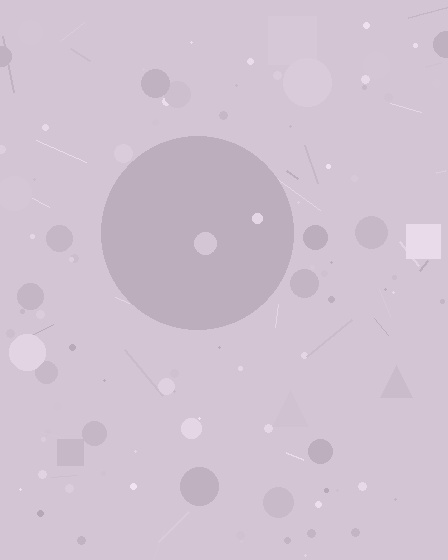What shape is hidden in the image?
A circle is hidden in the image.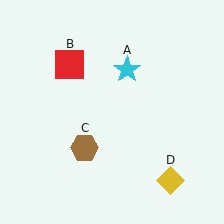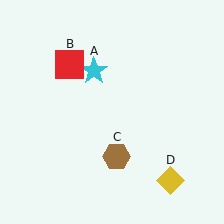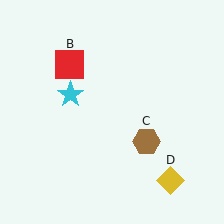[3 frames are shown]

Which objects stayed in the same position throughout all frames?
Red square (object B) and yellow diamond (object D) remained stationary.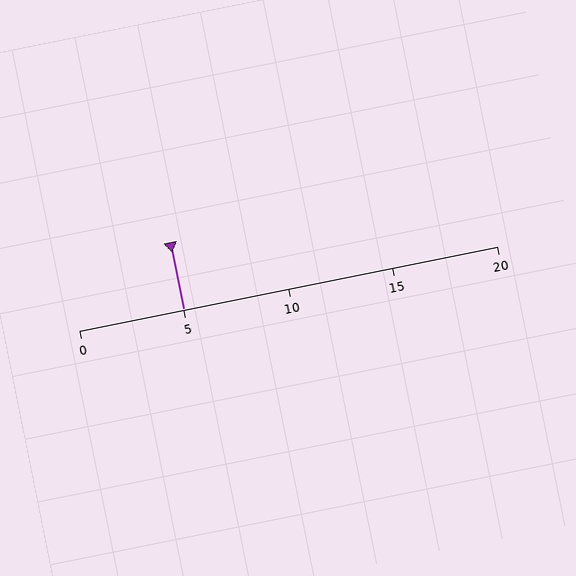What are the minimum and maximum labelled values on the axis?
The axis runs from 0 to 20.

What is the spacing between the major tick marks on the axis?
The major ticks are spaced 5 apart.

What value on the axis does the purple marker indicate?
The marker indicates approximately 5.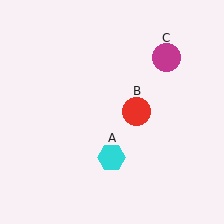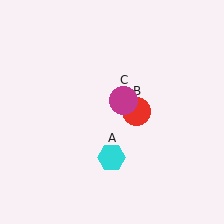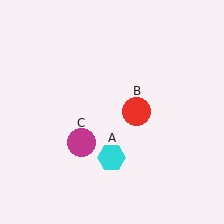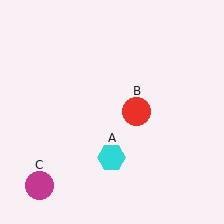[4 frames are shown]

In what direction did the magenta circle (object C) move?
The magenta circle (object C) moved down and to the left.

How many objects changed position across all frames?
1 object changed position: magenta circle (object C).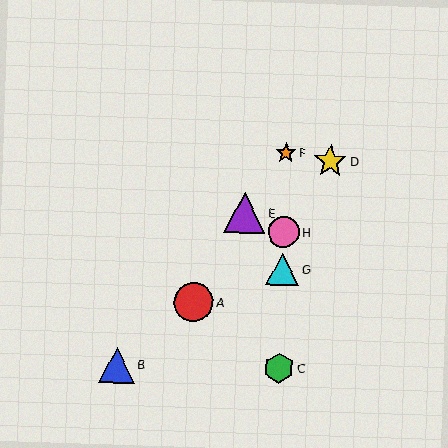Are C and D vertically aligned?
No, C is at x≈279 and D is at x≈330.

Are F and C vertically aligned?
Yes, both are at x≈286.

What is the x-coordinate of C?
Object C is at x≈279.